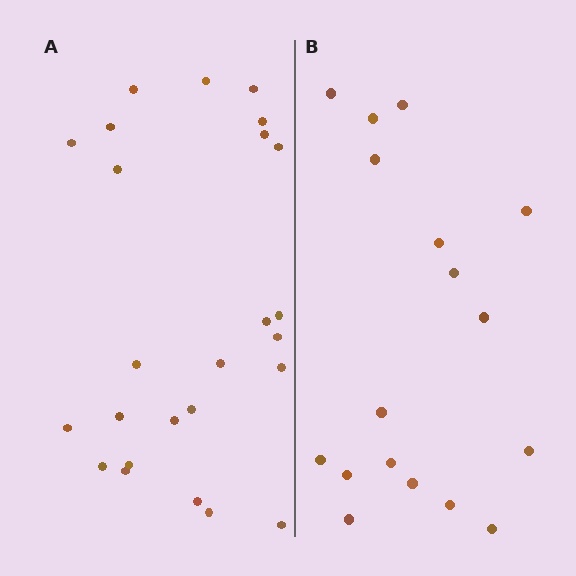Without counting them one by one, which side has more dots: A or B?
Region A (the left region) has more dots.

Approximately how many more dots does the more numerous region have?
Region A has roughly 8 or so more dots than region B.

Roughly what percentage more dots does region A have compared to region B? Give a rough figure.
About 45% more.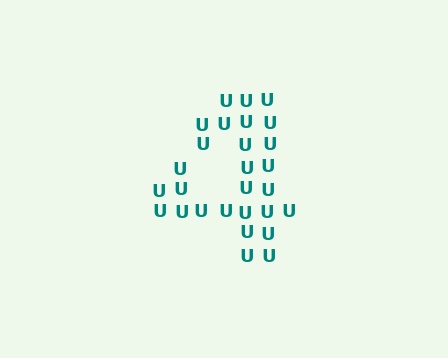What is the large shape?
The large shape is the digit 4.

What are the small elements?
The small elements are letter U's.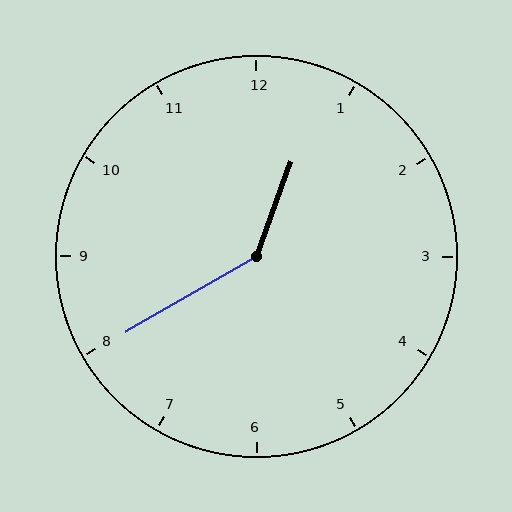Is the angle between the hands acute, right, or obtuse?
It is obtuse.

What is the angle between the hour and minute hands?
Approximately 140 degrees.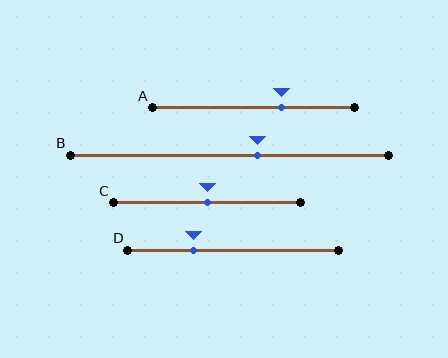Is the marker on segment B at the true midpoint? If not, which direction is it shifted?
No, the marker on segment B is shifted to the right by about 9% of the segment length.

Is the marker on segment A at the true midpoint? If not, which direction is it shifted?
No, the marker on segment A is shifted to the right by about 14% of the segment length.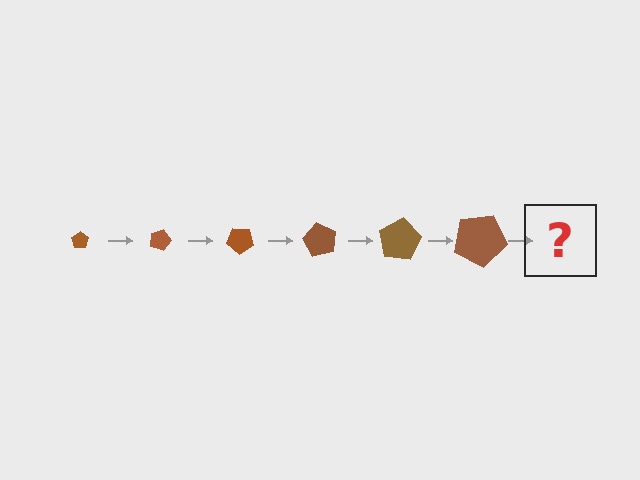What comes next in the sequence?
The next element should be a pentagon, larger than the previous one and rotated 120 degrees from the start.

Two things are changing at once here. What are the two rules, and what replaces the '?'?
The two rules are that the pentagon grows larger each step and it rotates 20 degrees each step. The '?' should be a pentagon, larger than the previous one and rotated 120 degrees from the start.